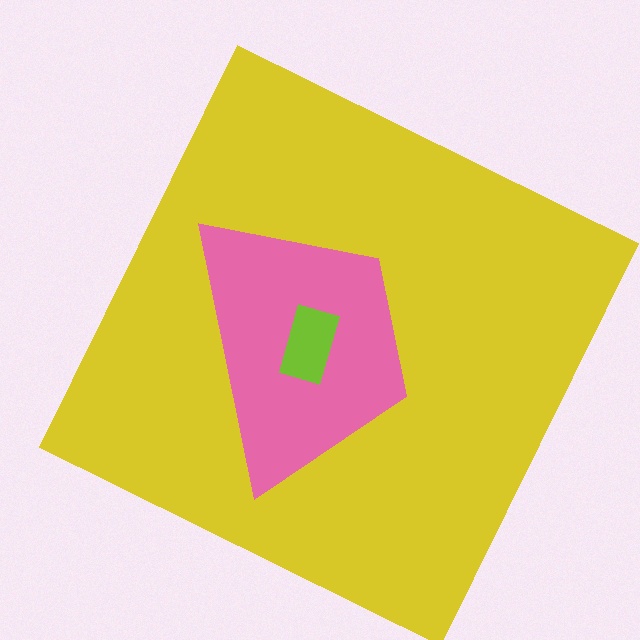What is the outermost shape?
The yellow square.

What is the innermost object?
The lime rectangle.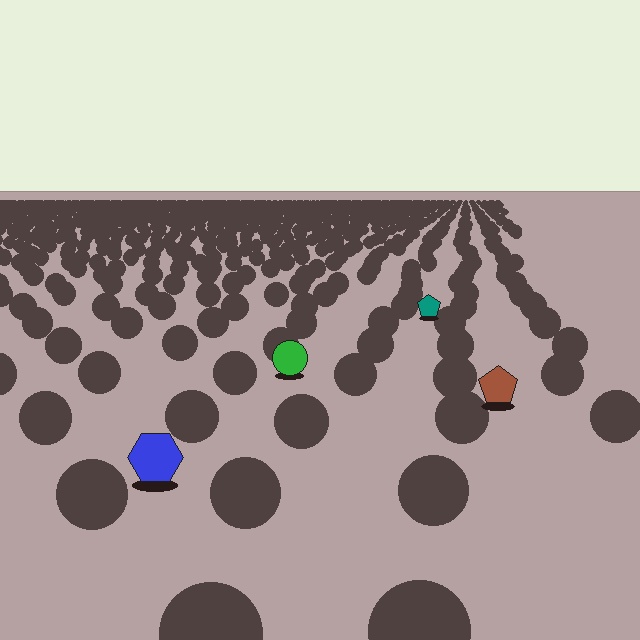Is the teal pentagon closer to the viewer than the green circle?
No. The green circle is closer — you can tell from the texture gradient: the ground texture is coarser near it.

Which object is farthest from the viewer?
The teal pentagon is farthest from the viewer. It appears smaller and the ground texture around it is denser.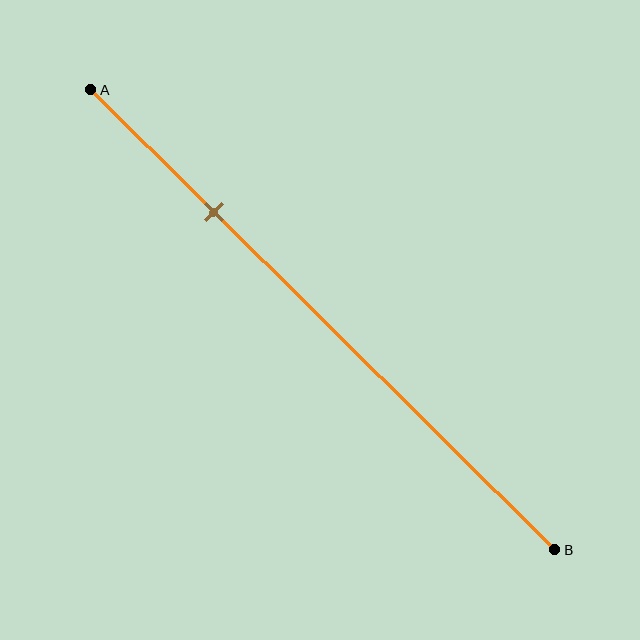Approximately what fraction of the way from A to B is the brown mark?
The brown mark is approximately 25% of the way from A to B.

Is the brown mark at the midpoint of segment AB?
No, the mark is at about 25% from A, not at the 50% midpoint.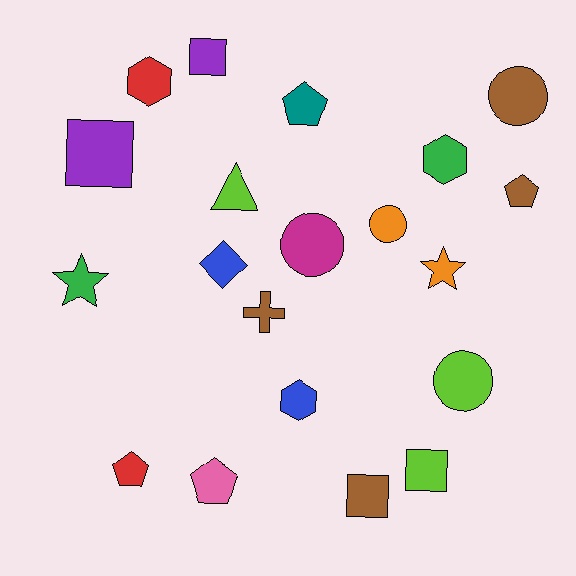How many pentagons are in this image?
There are 4 pentagons.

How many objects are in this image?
There are 20 objects.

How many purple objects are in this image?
There are 2 purple objects.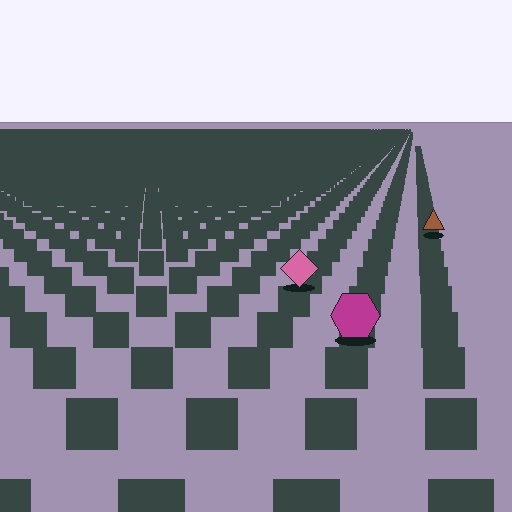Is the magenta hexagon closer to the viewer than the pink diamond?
Yes. The magenta hexagon is closer — you can tell from the texture gradient: the ground texture is coarser near it.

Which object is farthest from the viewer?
The brown triangle is farthest from the viewer. It appears smaller and the ground texture around it is denser.